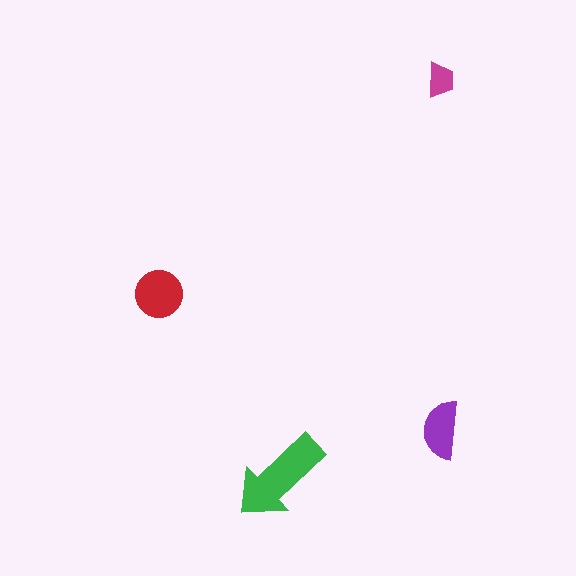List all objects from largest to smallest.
The green arrow, the red circle, the purple semicircle, the magenta trapezoid.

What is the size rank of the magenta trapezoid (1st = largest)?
4th.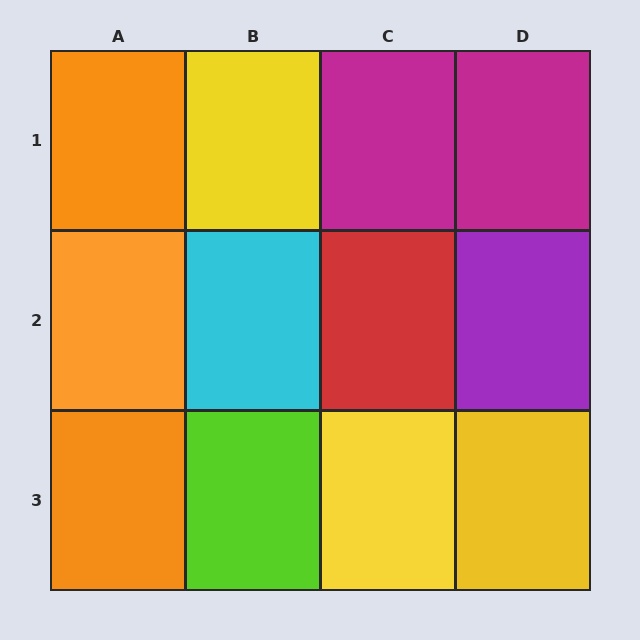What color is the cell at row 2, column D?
Purple.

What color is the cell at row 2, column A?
Orange.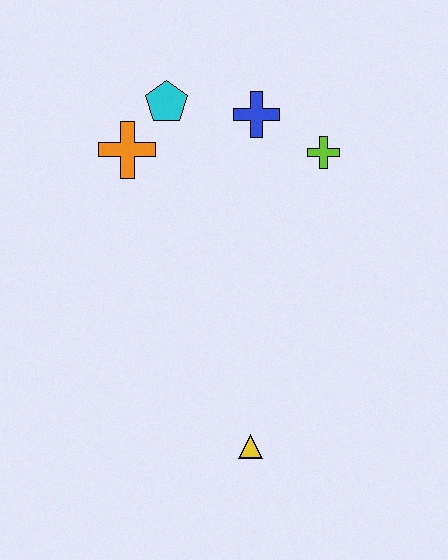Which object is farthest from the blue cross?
The yellow triangle is farthest from the blue cross.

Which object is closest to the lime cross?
The blue cross is closest to the lime cross.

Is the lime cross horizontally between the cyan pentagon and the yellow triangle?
No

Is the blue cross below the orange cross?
No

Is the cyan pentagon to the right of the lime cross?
No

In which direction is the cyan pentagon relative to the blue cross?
The cyan pentagon is to the left of the blue cross.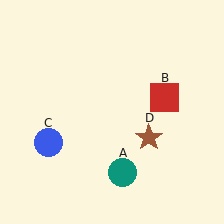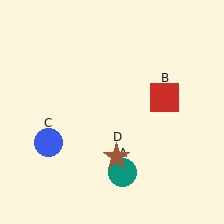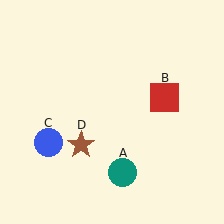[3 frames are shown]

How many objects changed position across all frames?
1 object changed position: brown star (object D).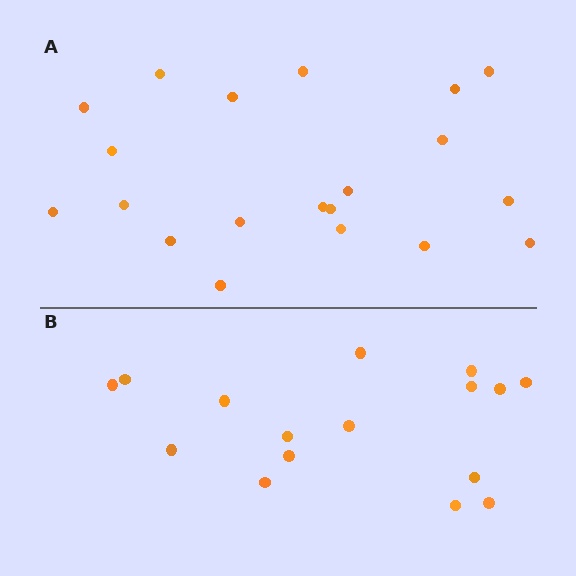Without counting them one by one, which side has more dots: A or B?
Region A (the top region) has more dots.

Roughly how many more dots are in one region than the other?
Region A has about 4 more dots than region B.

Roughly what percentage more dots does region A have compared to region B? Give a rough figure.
About 25% more.